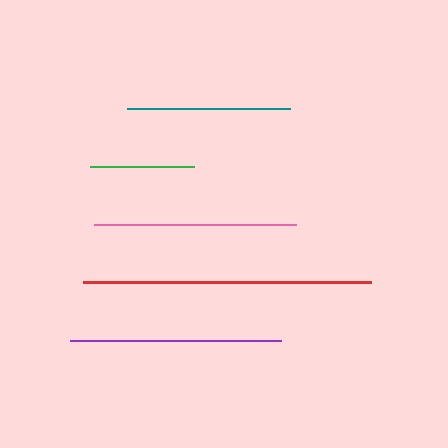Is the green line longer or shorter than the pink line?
The pink line is longer than the green line.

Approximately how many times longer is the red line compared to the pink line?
The red line is approximately 1.4 times the length of the pink line.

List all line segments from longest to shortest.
From longest to shortest: red, purple, pink, teal, green.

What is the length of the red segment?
The red segment is approximately 289 pixels long.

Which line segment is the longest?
The red line is the longest at approximately 289 pixels.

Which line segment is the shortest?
The green line is the shortest at approximately 104 pixels.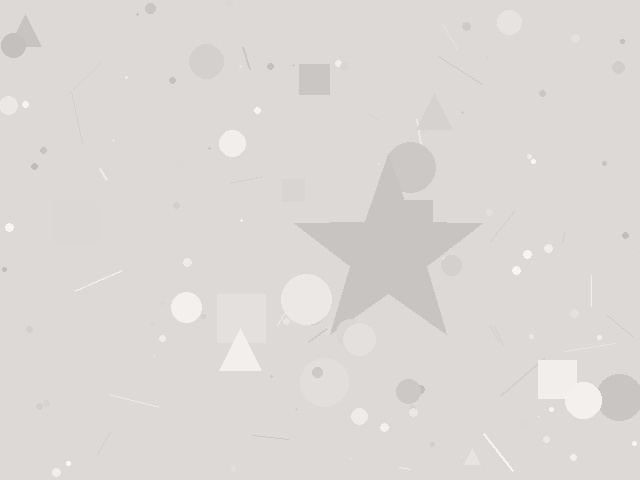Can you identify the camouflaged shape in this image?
The camouflaged shape is a star.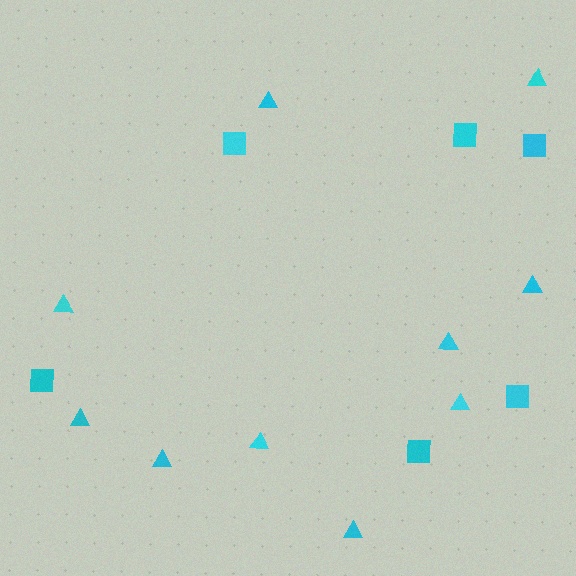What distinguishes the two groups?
There are 2 groups: one group of squares (6) and one group of triangles (10).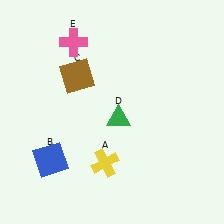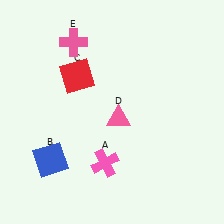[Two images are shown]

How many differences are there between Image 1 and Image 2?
There are 3 differences between the two images.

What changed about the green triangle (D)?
In Image 1, D is green. In Image 2, it changed to pink.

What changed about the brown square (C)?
In Image 1, C is brown. In Image 2, it changed to red.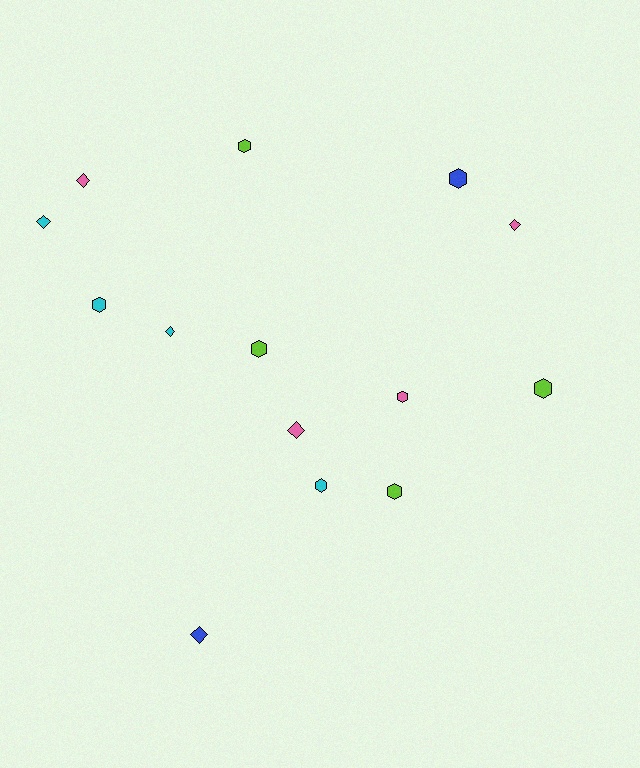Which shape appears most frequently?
Hexagon, with 8 objects.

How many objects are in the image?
There are 14 objects.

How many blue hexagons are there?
There is 1 blue hexagon.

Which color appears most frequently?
Lime, with 4 objects.